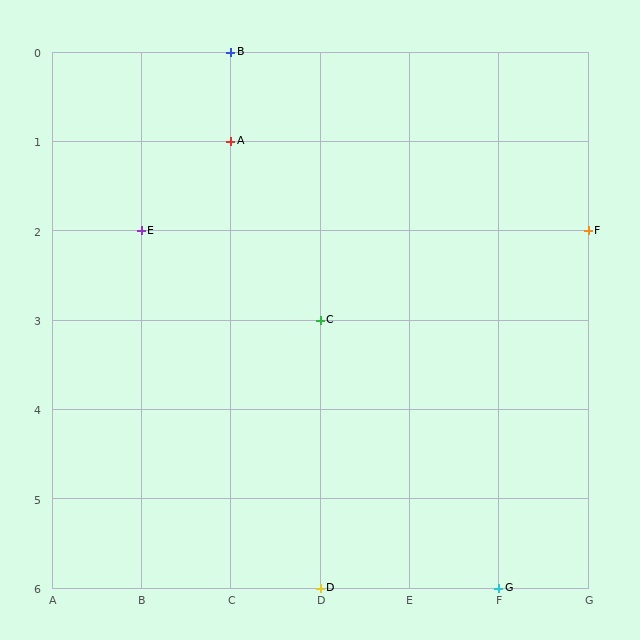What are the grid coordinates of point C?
Point C is at grid coordinates (D, 3).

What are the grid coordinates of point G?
Point G is at grid coordinates (F, 6).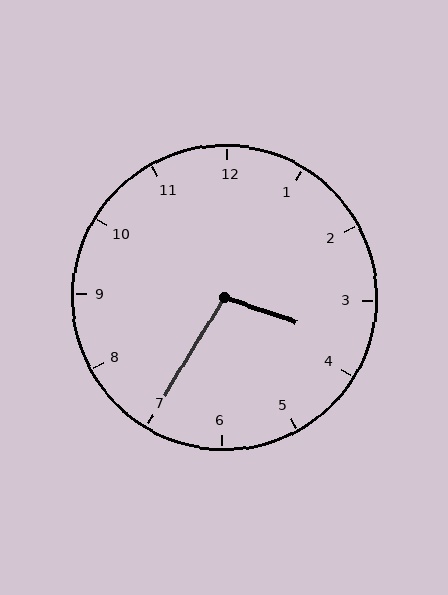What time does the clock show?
3:35.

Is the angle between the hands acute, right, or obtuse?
It is obtuse.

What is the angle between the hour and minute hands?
Approximately 102 degrees.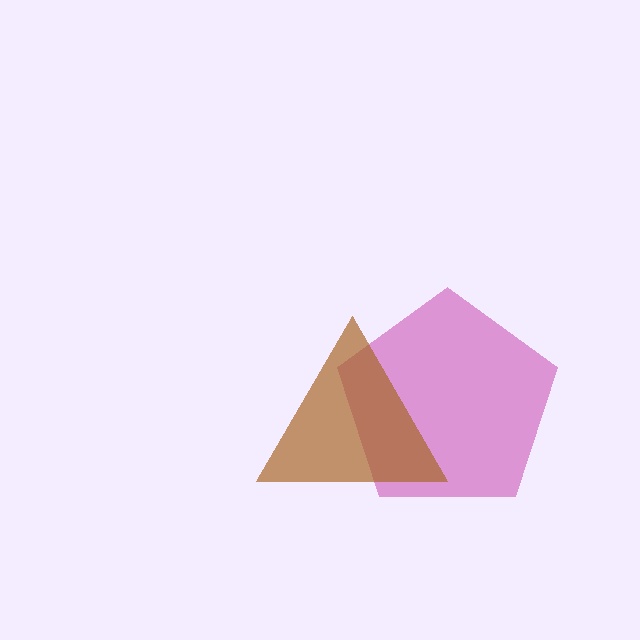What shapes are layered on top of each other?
The layered shapes are: a magenta pentagon, a brown triangle.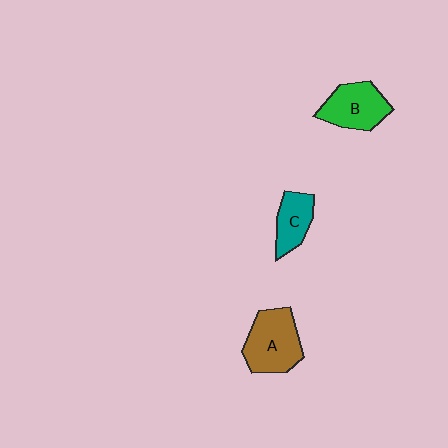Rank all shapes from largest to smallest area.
From largest to smallest: A (brown), B (green), C (teal).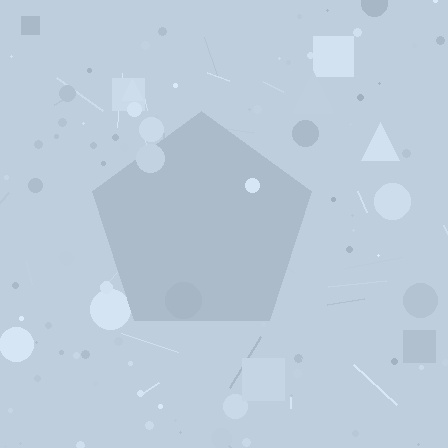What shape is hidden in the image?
A pentagon is hidden in the image.